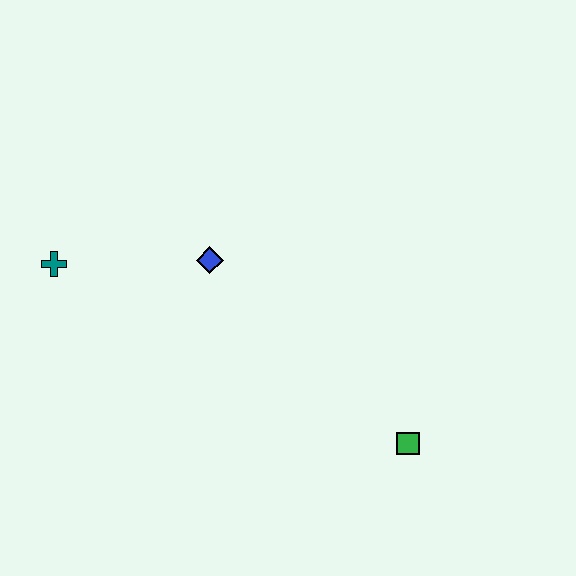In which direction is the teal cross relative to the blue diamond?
The teal cross is to the left of the blue diamond.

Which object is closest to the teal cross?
The blue diamond is closest to the teal cross.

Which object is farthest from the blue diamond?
The green square is farthest from the blue diamond.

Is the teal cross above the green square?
Yes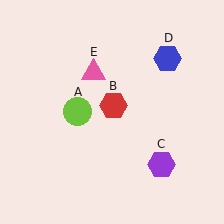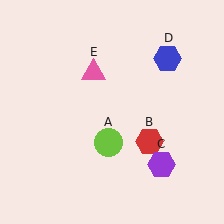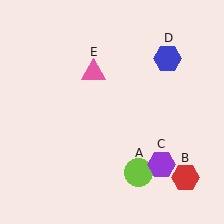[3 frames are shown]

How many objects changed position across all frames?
2 objects changed position: lime circle (object A), red hexagon (object B).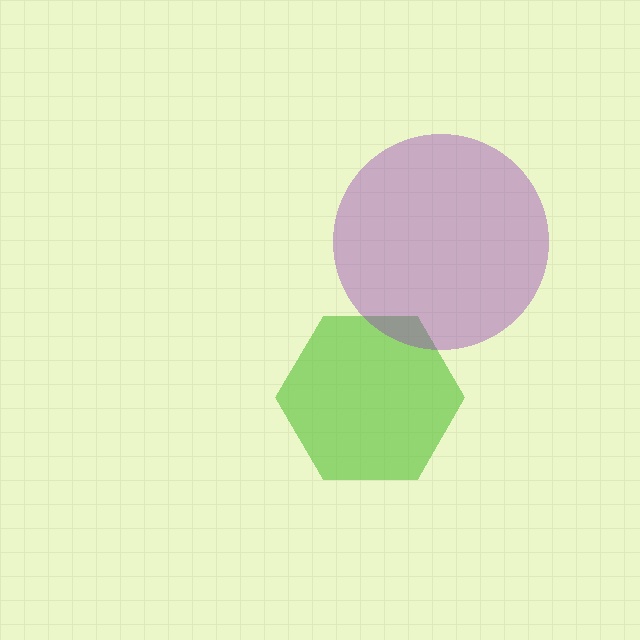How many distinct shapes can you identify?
There are 2 distinct shapes: a lime hexagon, a purple circle.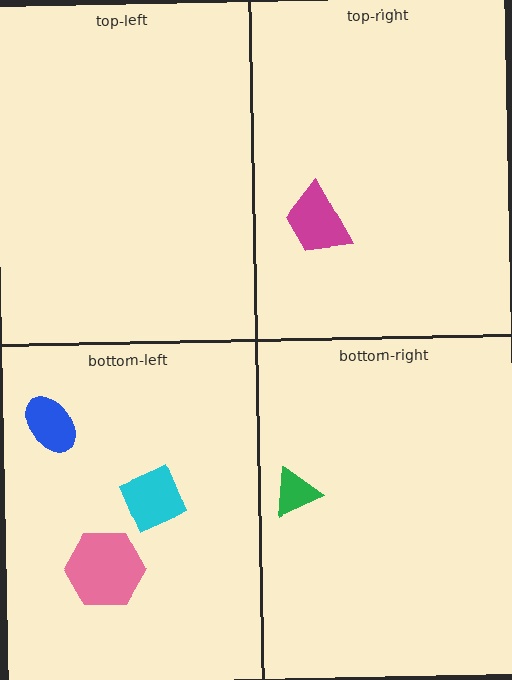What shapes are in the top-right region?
The magenta trapezoid.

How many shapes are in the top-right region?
1.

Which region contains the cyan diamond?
The bottom-left region.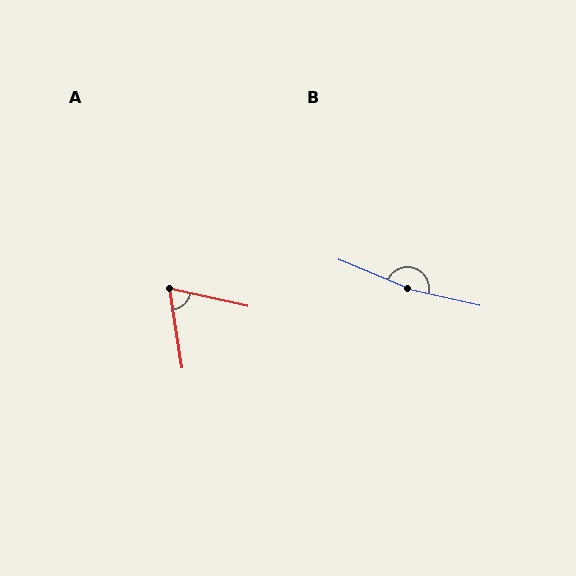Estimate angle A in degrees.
Approximately 69 degrees.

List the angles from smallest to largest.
A (69°), B (170°).